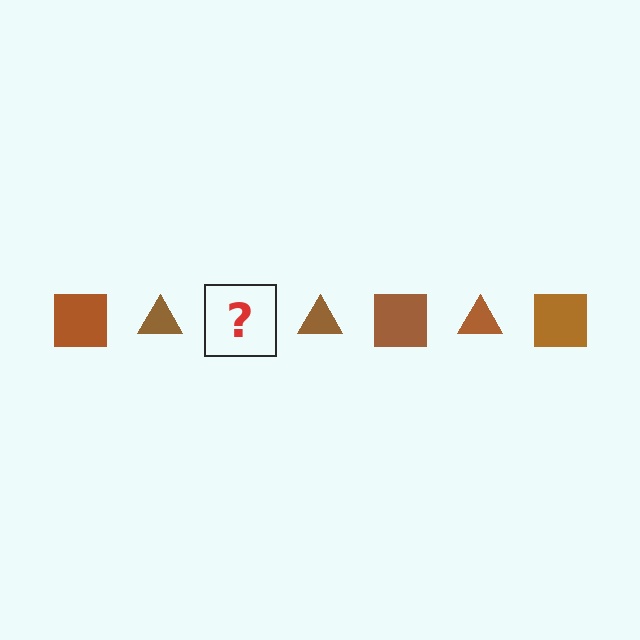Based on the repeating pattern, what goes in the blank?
The blank should be a brown square.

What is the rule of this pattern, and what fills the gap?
The rule is that the pattern cycles through square, triangle shapes in brown. The gap should be filled with a brown square.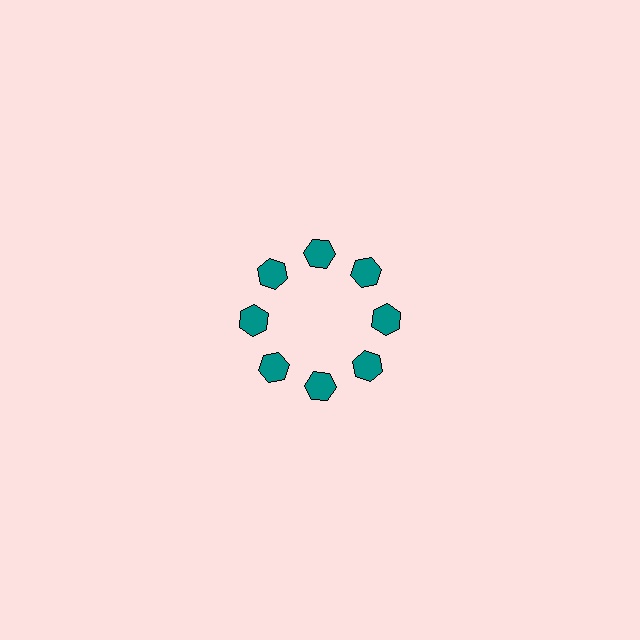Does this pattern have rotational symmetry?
Yes, this pattern has 8-fold rotational symmetry. It looks the same after rotating 45 degrees around the center.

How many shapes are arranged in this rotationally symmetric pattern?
There are 8 shapes, arranged in 8 groups of 1.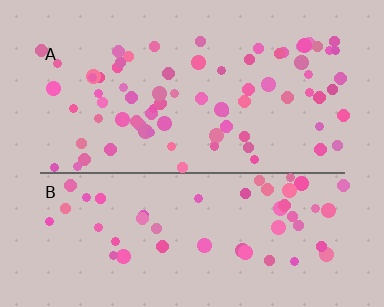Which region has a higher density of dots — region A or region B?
A (the top).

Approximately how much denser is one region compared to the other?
Approximately 1.5× — region A over region B.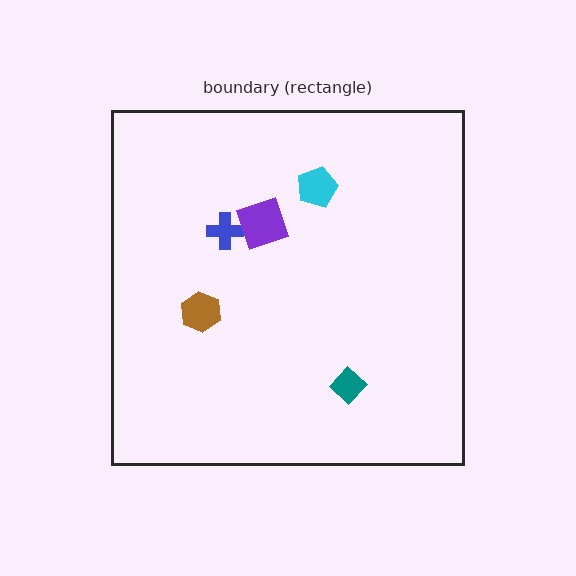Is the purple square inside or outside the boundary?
Inside.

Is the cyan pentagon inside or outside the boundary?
Inside.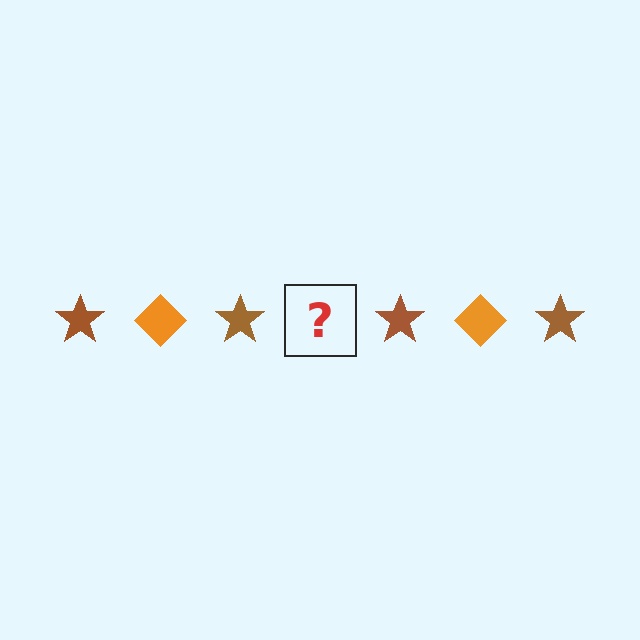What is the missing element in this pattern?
The missing element is an orange diamond.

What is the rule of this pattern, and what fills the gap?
The rule is that the pattern alternates between brown star and orange diamond. The gap should be filled with an orange diamond.